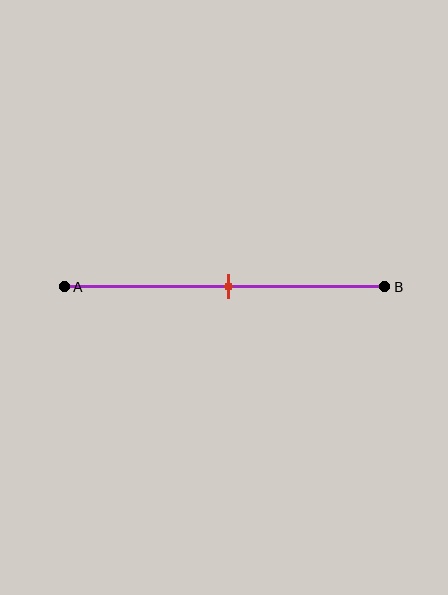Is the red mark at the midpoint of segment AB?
Yes, the mark is approximately at the midpoint.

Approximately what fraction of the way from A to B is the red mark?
The red mark is approximately 50% of the way from A to B.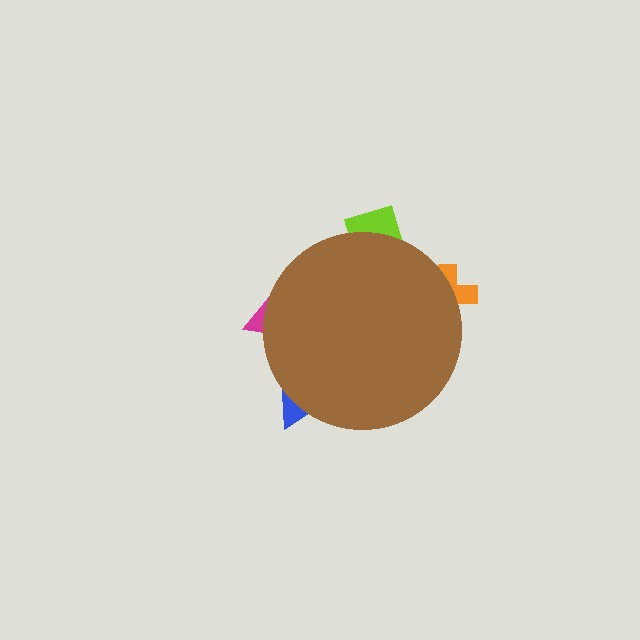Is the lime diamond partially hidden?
Yes, the lime diamond is partially hidden behind the brown circle.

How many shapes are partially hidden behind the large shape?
4 shapes are partially hidden.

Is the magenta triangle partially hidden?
Yes, the magenta triangle is partially hidden behind the brown circle.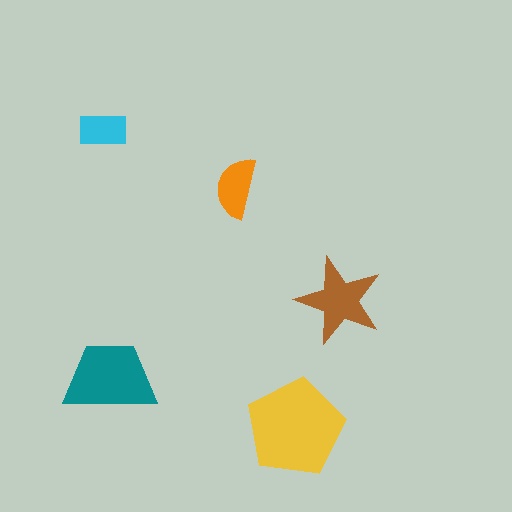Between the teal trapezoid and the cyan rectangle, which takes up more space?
The teal trapezoid.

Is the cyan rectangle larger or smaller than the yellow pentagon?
Smaller.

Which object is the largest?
The yellow pentagon.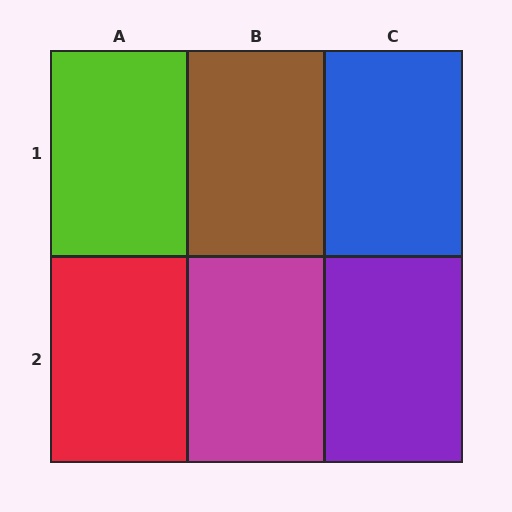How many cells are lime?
1 cell is lime.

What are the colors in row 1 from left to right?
Lime, brown, blue.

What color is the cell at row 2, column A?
Red.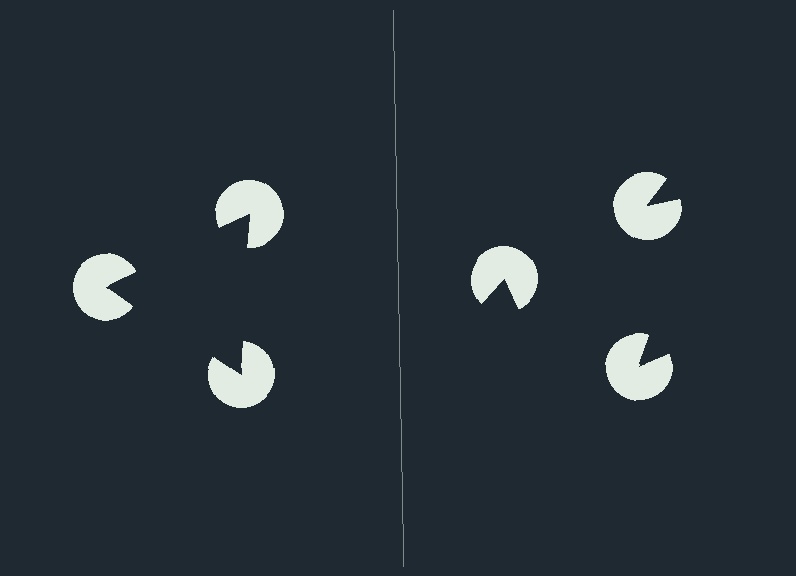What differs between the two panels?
The pac-man discs are positioned identically on both sides; only the wedge orientations differ. On the left they align to a triangle; on the right they are misaligned.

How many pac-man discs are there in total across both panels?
6 — 3 on each side.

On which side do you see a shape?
An illusory triangle appears on the left side. On the right side the wedge cuts are rotated, so no coherent shape forms.